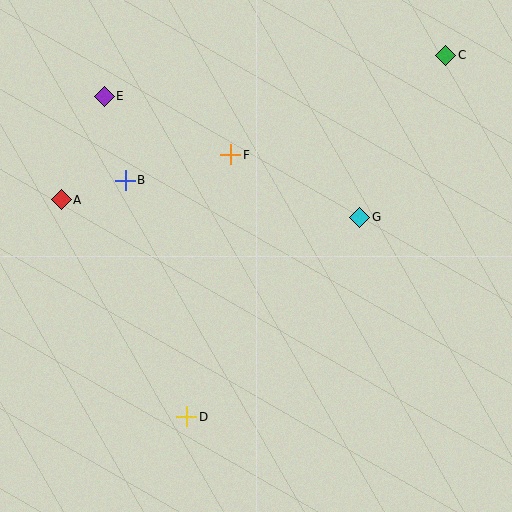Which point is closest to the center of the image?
Point F at (231, 155) is closest to the center.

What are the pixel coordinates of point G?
Point G is at (360, 217).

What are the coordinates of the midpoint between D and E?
The midpoint between D and E is at (145, 256).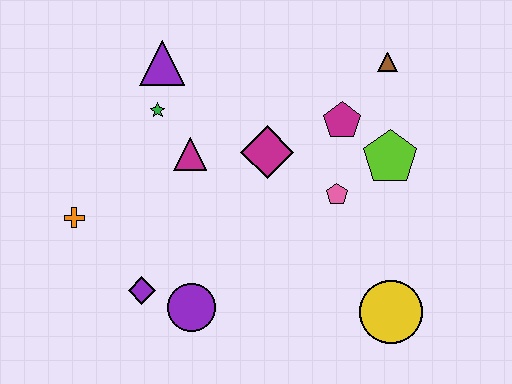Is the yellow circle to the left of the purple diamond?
No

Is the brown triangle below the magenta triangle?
No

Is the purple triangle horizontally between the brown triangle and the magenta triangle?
No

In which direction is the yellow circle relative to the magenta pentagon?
The yellow circle is below the magenta pentagon.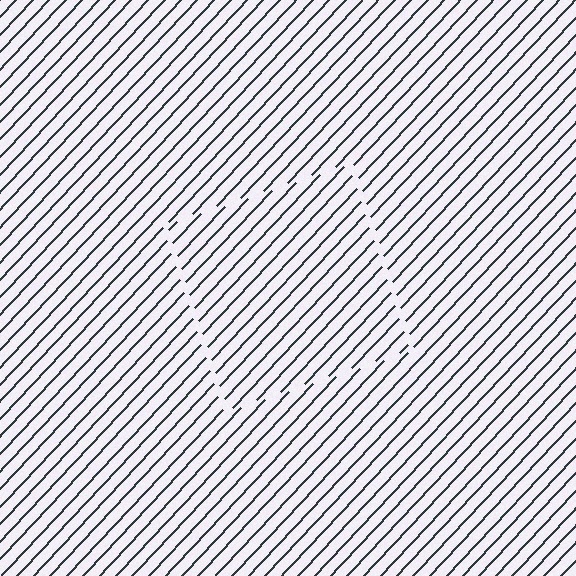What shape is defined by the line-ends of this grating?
An illusory square. The interior of the shape contains the same grating, shifted by half a period — the contour is defined by the phase discontinuity where line-ends from the inner and outer gratings abut.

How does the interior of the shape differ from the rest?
The interior of the shape contains the same grating, shifted by half a period — the contour is defined by the phase discontinuity where line-ends from the inner and outer gratings abut.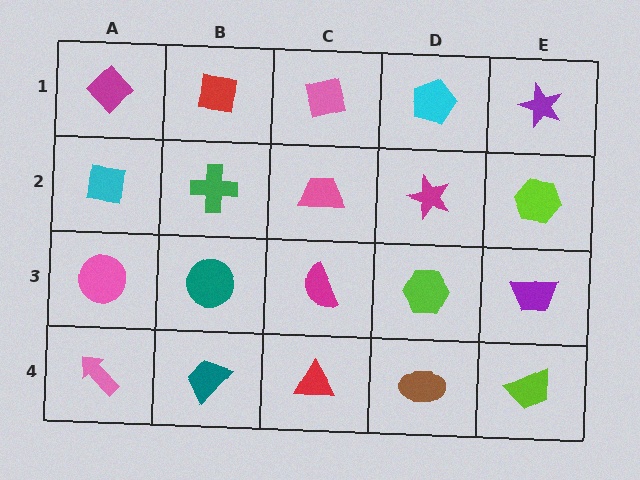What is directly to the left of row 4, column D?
A red triangle.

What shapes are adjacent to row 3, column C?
A pink trapezoid (row 2, column C), a red triangle (row 4, column C), a teal circle (row 3, column B), a lime hexagon (row 3, column D).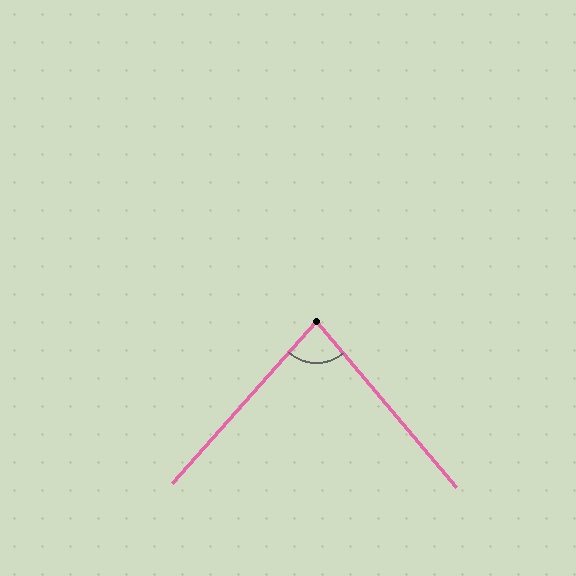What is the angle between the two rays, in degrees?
Approximately 82 degrees.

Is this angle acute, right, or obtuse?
It is acute.